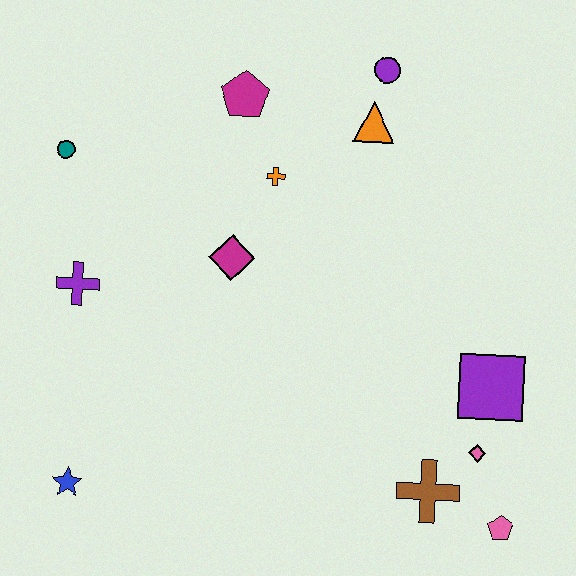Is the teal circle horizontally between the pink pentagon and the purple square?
No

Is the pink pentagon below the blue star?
Yes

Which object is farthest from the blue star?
The purple circle is farthest from the blue star.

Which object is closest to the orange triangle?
The purple circle is closest to the orange triangle.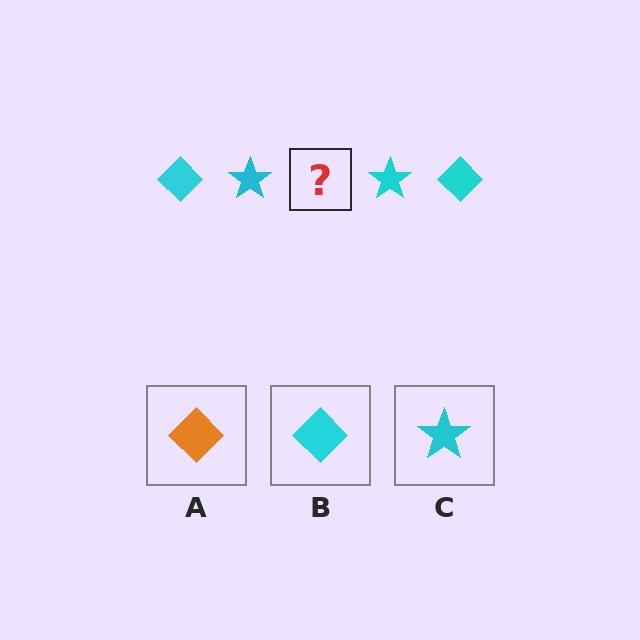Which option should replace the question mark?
Option B.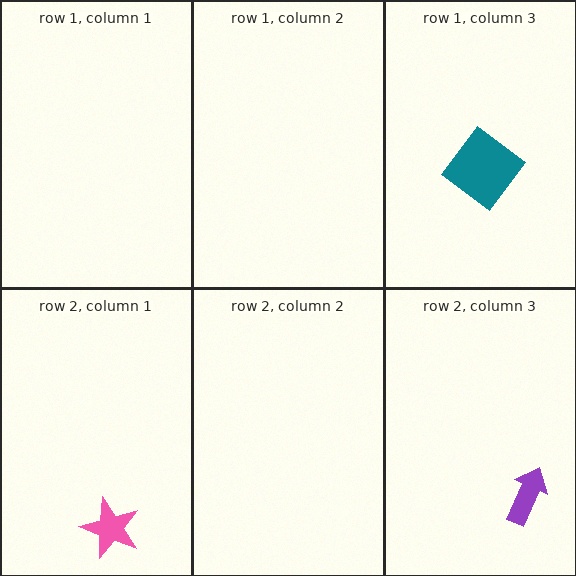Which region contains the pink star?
The row 2, column 1 region.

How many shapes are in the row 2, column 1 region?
1.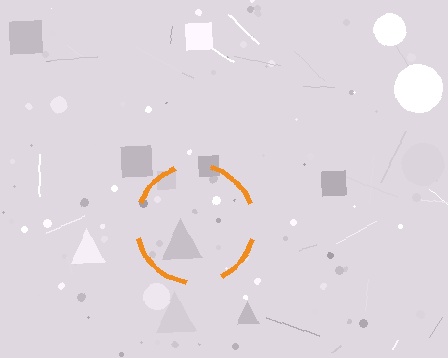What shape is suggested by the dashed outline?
The dashed outline suggests a circle.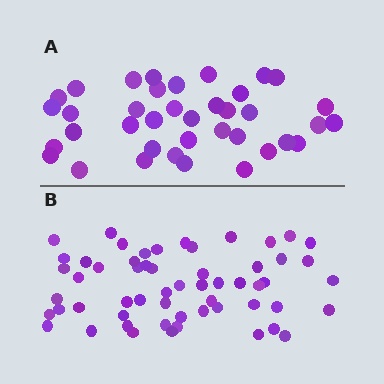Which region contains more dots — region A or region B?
Region B (the bottom region) has more dots.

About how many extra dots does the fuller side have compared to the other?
Region B has approximately 20 more dots than region A.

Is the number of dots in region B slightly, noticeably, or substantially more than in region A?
Region B has substantially more. The ratio is roughly 1.5 to 1.